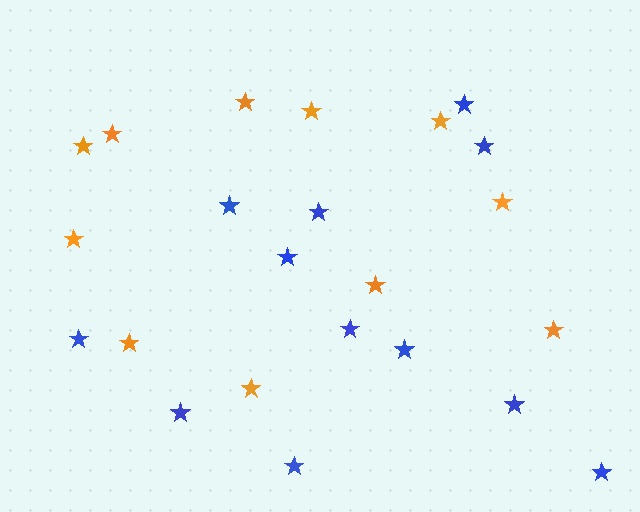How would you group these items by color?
There are 2 groups: one group of blue stars (12) and one group of orange stars (11).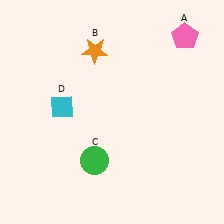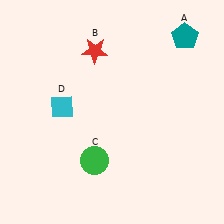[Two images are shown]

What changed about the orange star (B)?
In Image 1, B is orange. In Image 2, it changed to red.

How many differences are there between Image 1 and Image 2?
There are 2 differences between the two images.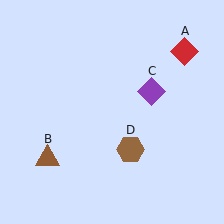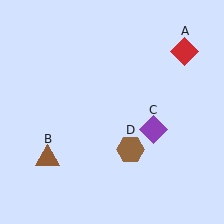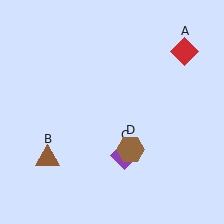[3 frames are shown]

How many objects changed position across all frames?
1 object changed position: purple diamond (object C).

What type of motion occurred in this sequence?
The purple diamond (object C) rotated clockwise around the center of the scene.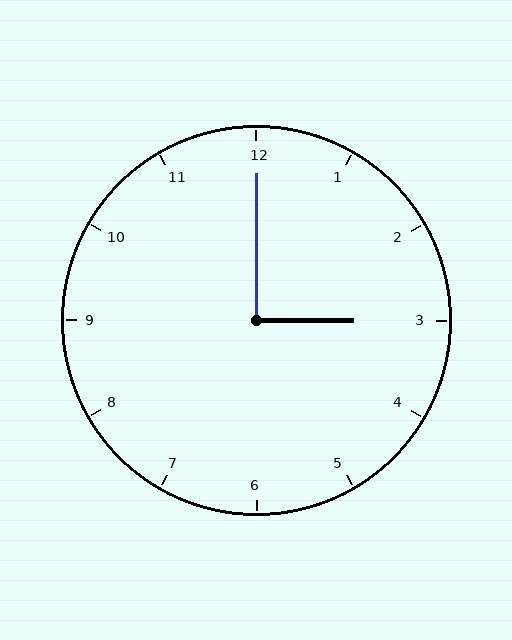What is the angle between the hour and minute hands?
Approximately 90 degrees.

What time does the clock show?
3:00.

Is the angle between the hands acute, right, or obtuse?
It is right.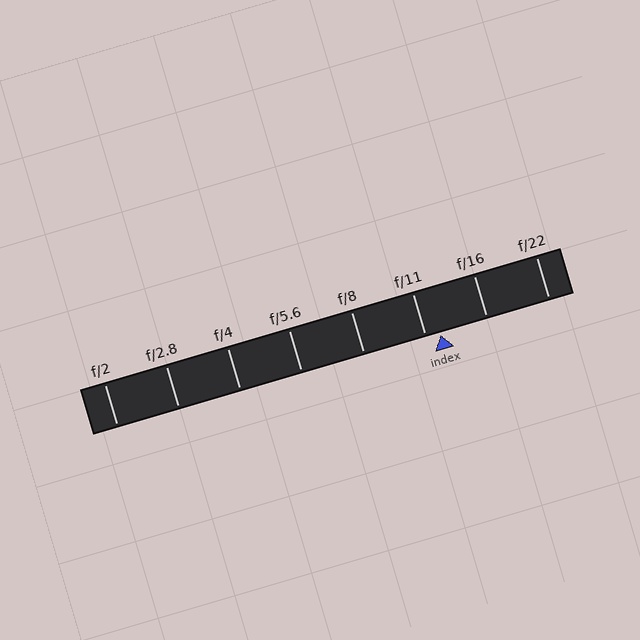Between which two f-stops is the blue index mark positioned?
The index mark is between f/11 and f/16.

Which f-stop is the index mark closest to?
The index mark is closest to f/11.